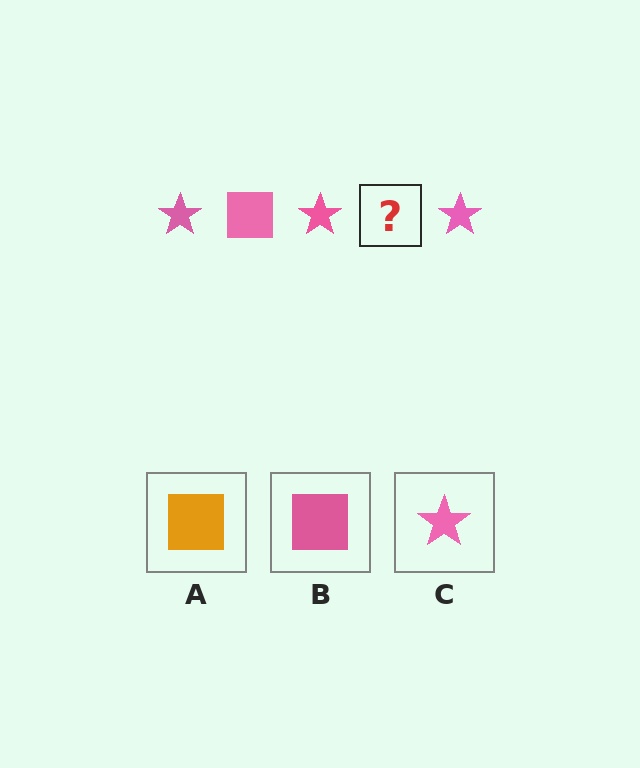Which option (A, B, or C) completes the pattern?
B.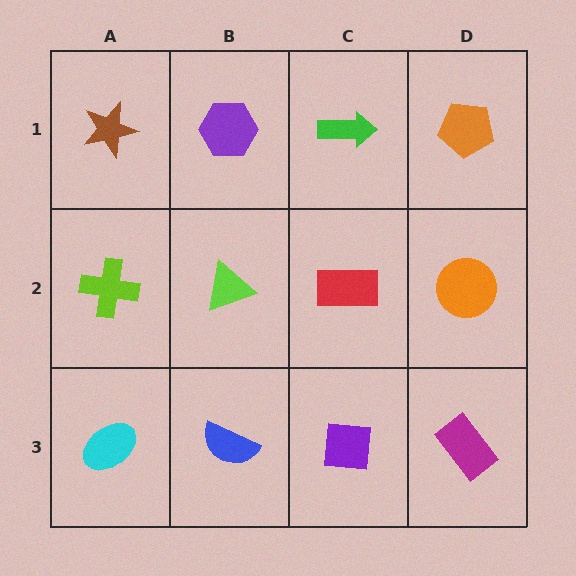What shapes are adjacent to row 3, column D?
An orange circle (row 2, column D), a purple square (row 3, column C).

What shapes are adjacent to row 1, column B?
A lime triangle (row 2, column B), a brown star (row 1, column A), a green arrow (row 1, column C).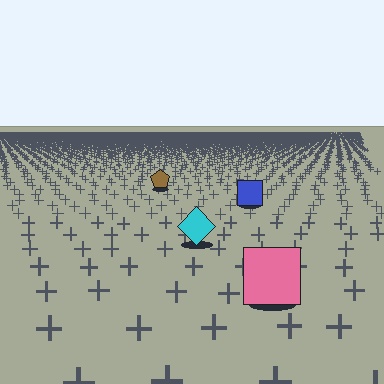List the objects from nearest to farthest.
From nearest to farthest: the pink square, the cyan diamond, the blue square, the brown pentagon.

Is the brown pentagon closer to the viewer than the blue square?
No. The blue square is closer — you can tell from the texture gradient: the ground texture is coarser near it.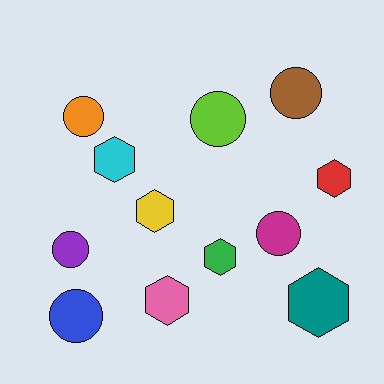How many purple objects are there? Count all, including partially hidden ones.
There is 1 purple object.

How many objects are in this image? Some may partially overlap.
There are 12 objects.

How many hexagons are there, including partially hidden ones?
There are 6 hexagons.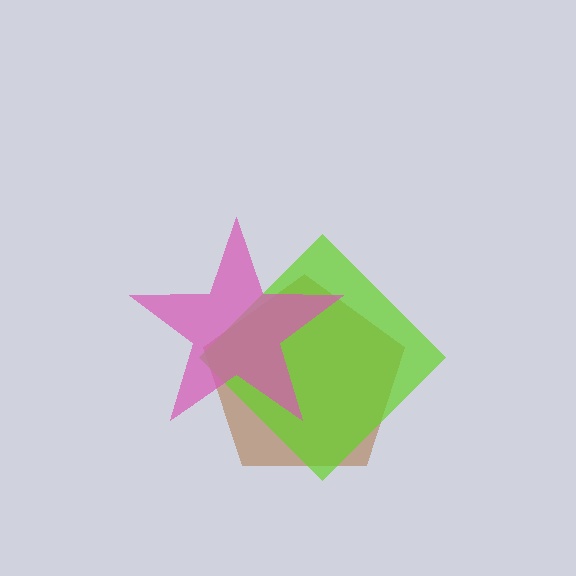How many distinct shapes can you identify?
There are 3 distinct shapes: a brown pentagon, a lime diamond, a pink star.